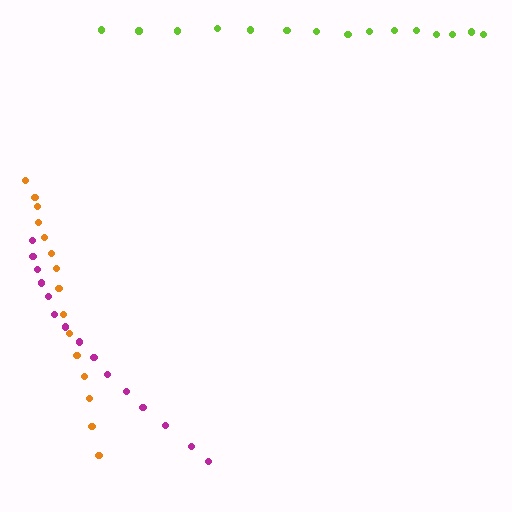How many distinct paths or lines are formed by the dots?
There are 3 distinct paths.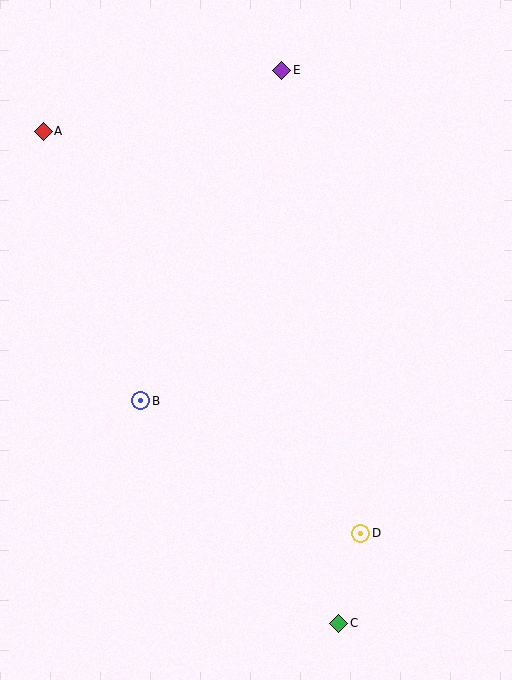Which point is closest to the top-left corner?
Point A is closest to the top-left corner.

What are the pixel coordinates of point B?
Point B is at (141, 401).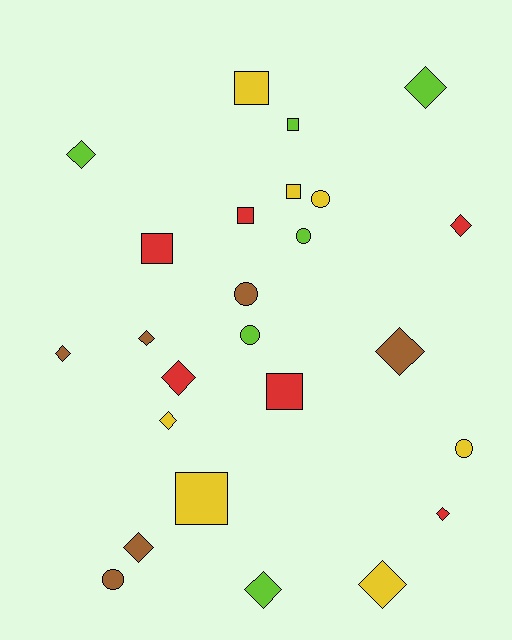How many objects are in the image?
There are 25 objects.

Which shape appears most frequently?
Diamond, with 12 objects.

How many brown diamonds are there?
There are 4 brown diamonds.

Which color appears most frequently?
Yellow, with 7 objects.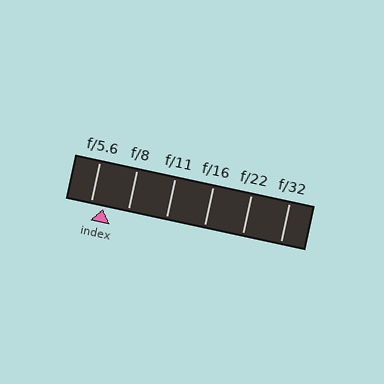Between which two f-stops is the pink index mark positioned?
The index mark is between f/5.6 and f/8.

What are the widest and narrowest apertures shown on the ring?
The widest aperture shown is f/5.6 and the narrowest is f/32.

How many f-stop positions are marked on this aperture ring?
There are 6 f-stop positions marked.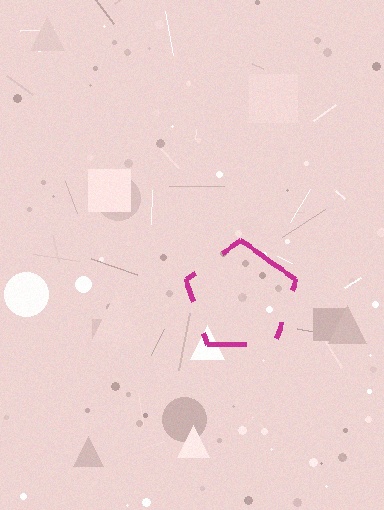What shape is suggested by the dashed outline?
The dashed outline suggests a pentagon.